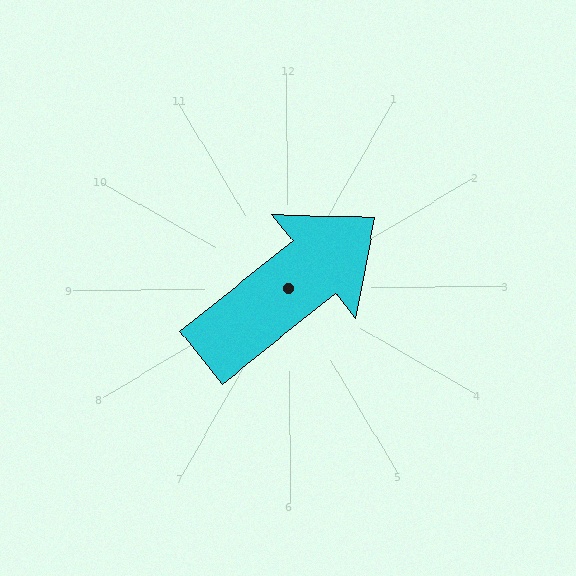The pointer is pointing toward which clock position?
Roughly 2 o'clock.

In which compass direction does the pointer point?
Northeast.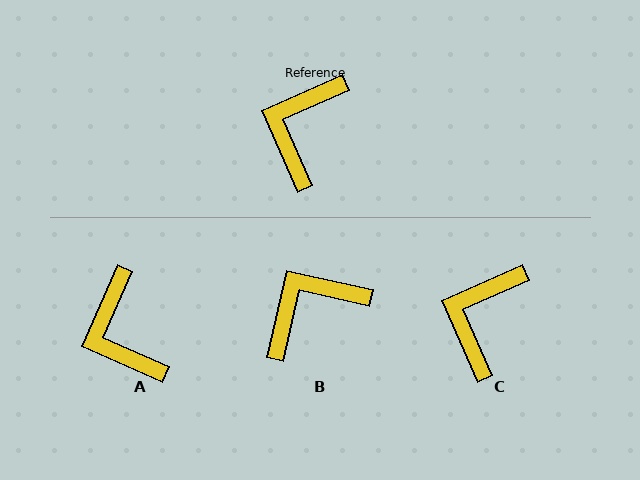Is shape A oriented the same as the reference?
No, it is off by about 42 degrees.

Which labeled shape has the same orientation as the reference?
C.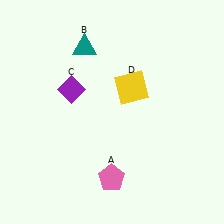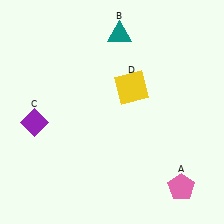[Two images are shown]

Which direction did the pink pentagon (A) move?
The pink pentagon (A) moved right.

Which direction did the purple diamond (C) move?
The purple diamond (C) moved left.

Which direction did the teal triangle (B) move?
The teal triangle (B) moved right.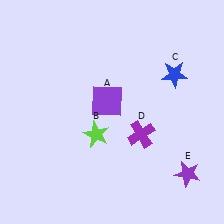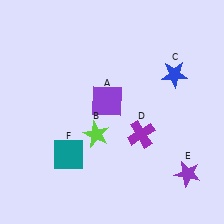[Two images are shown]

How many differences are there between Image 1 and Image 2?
There is 1 difference between the two images.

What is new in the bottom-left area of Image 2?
A teal square (F) was added in the bottom-left area of Image 2.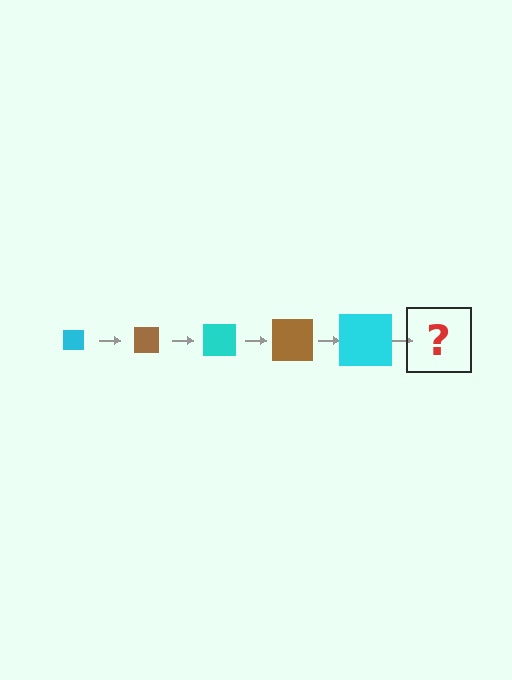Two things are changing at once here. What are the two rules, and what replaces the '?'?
The two rules are that the square grows larger each step and the color cycles through cyan and brown. The '?' should be a brown square, larger than the previous one.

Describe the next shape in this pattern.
It should be a brown square, larger than the previous one.